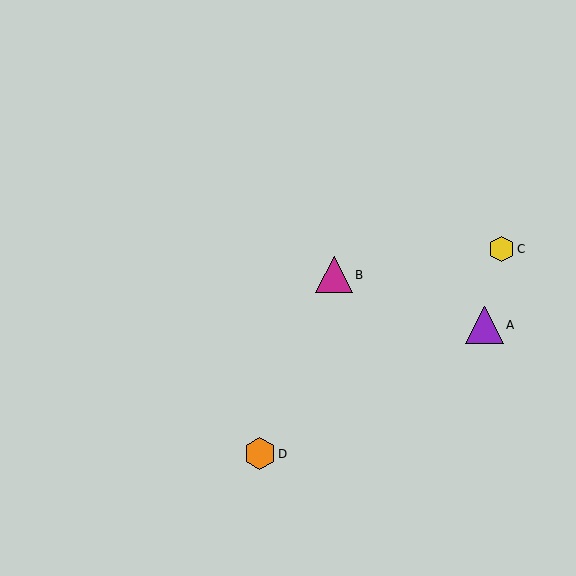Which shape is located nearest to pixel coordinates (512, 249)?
The yellow hexagon (labeled C) at (502, 249) is nearest to that location.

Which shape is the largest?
The purple triangle (labeled A) is the largest.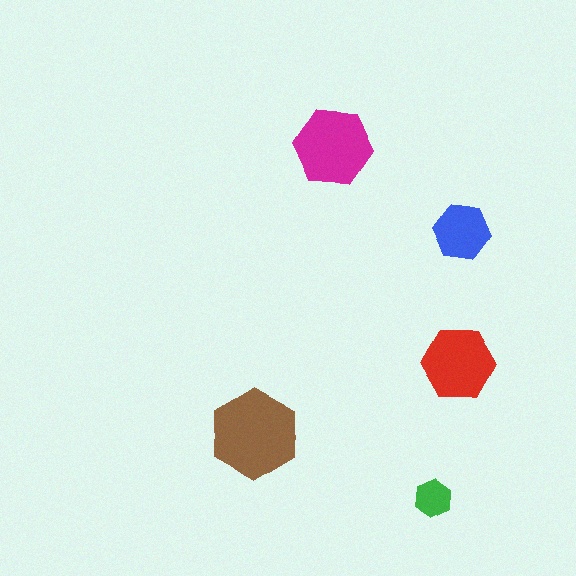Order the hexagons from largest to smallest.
the brown one, the magenta one, the red one, the blue one, the green one.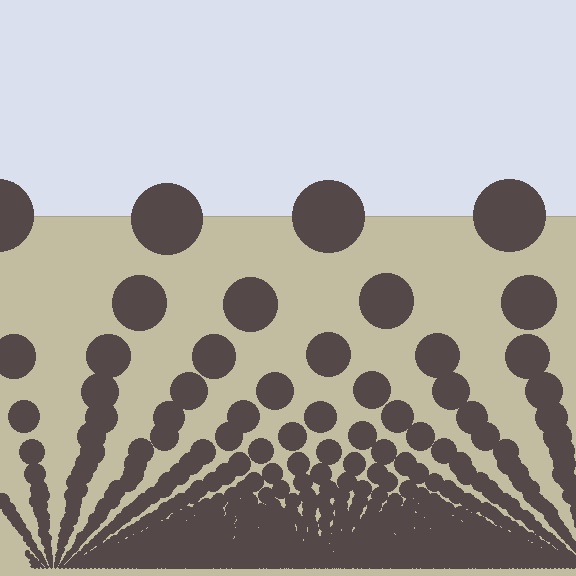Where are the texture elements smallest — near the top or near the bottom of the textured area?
Near the bottom.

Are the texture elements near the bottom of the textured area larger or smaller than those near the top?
Smaller. The gradient is inverted — elements near the bottom are smaller and denser.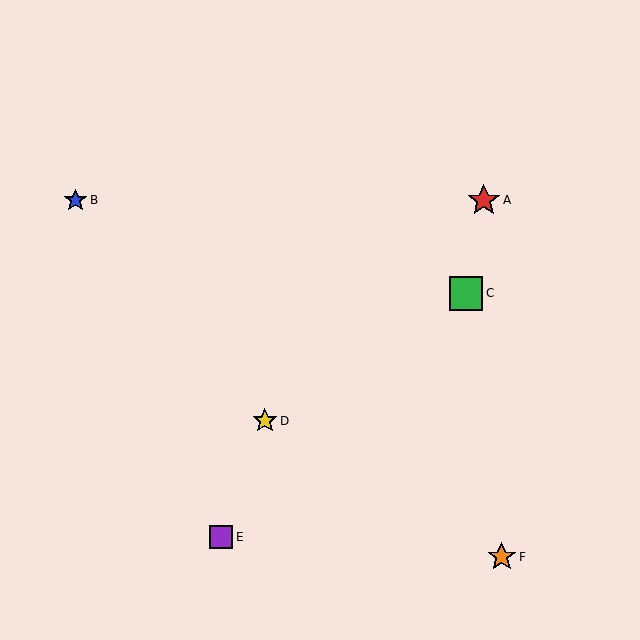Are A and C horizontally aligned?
No, A is at y≈200 and C is at y≈293.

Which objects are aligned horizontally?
Objects A, B are aligned horizontally.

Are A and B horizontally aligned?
Yes, both are at y≈200.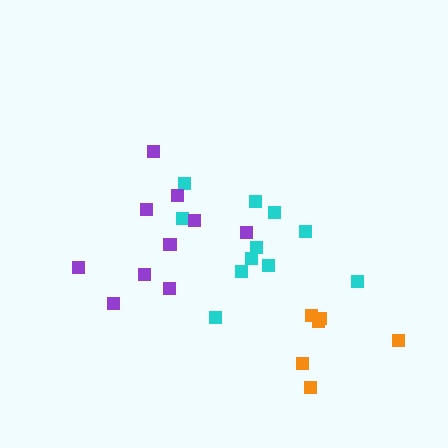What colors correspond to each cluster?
The clusters are colored: cyan, purple, orange.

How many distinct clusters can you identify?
There are 3 distinct clusters.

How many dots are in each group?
Group 1: 11 dots, Group 2: 10 dots, Group 3: 6 dots (27 total).